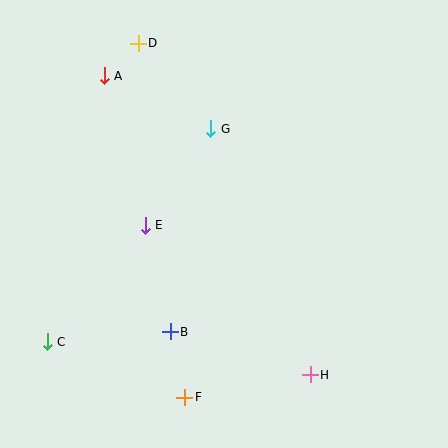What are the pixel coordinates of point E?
Point E is at (145, 225).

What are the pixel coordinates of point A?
Point A is at (104, 76).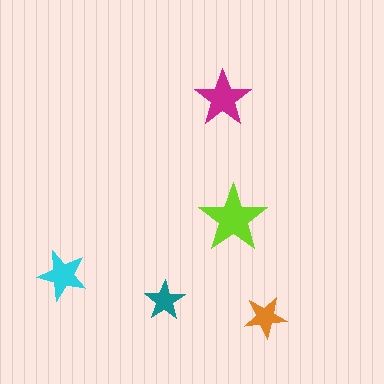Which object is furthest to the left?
The cyan star is leftmost.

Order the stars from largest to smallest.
the lime one, the magenta one, the cyan one, the orange one, the teal one.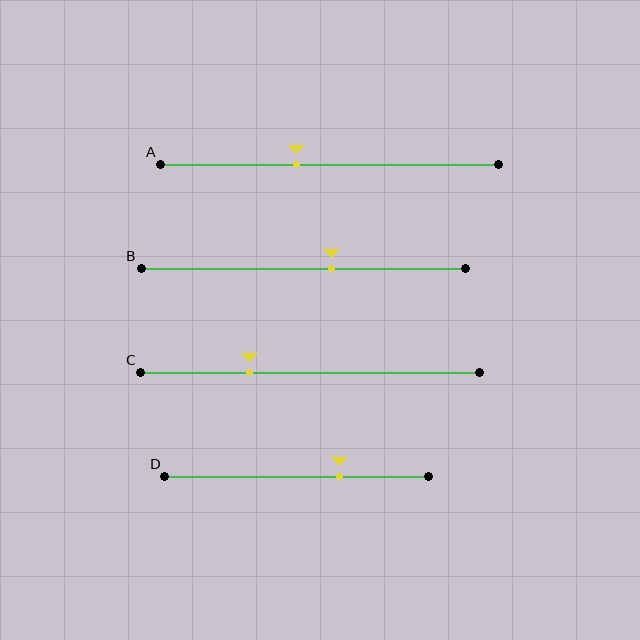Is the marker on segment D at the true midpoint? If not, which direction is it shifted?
No, the marker on segment D is shifted to the right by about 17% of the segment length.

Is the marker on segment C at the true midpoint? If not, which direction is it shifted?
No, the marker on segment C is shifted to the left by about 18% of the segment length.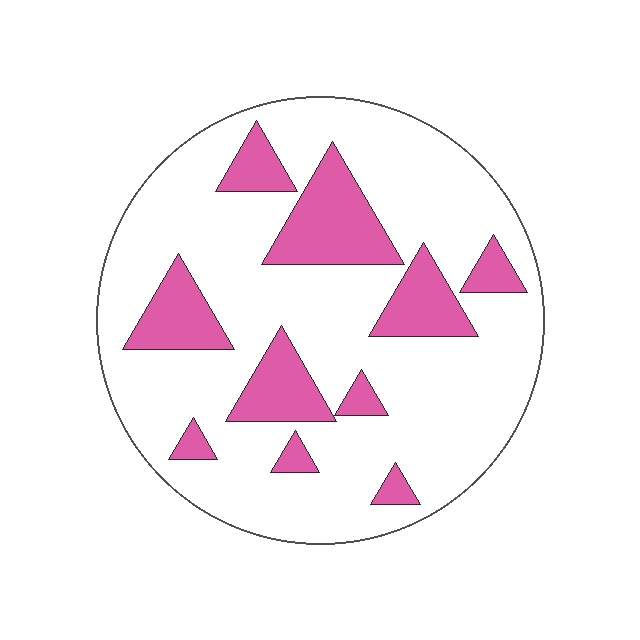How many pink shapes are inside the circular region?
10.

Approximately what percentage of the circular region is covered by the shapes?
Approximately 20%.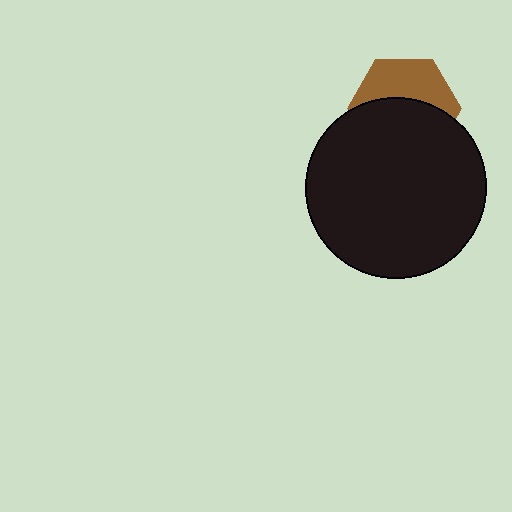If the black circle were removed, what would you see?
You would see the complete brown hexagon.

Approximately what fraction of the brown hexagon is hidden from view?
Roughly 57% of the brown hexagon is hidden behind the black circle.